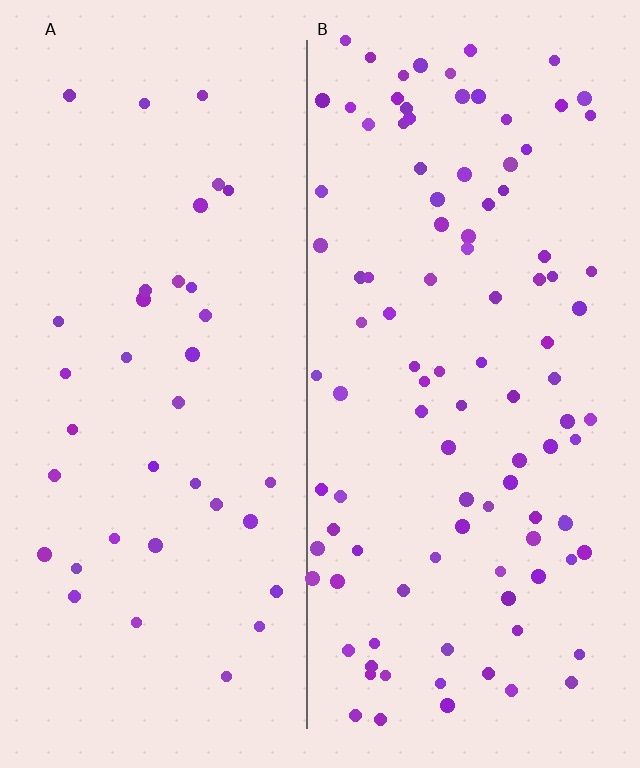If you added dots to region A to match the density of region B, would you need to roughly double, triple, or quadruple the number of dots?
Approximately triple.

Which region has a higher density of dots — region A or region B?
B (the right).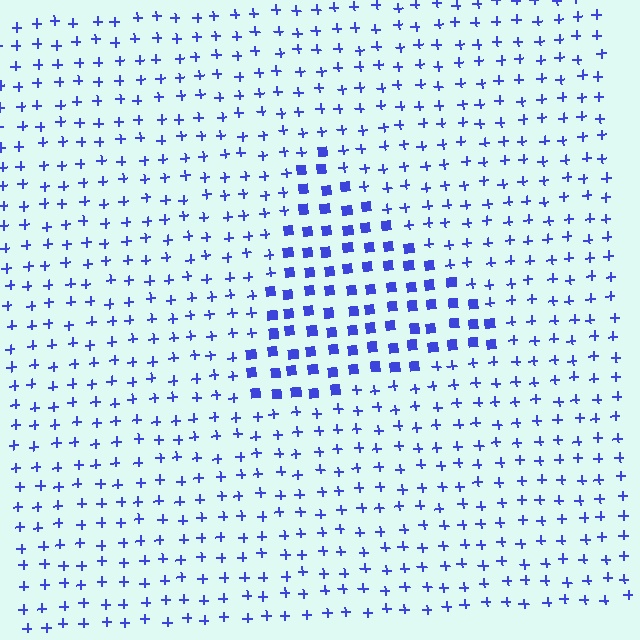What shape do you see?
I see a triangle.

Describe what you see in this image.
The image is filled with small blue elements arranged in a uniform grid. A triangle-shaped region contains squares, while the surrounding area contains plus signs. The boundary is defined purely by the change in element shape.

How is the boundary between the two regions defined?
The boundary is defined by a change in element shape: squares inside vs. plus signs outside. All elements share the same color and spacing.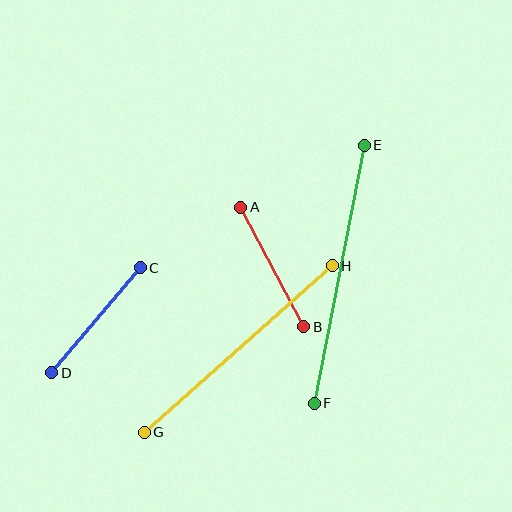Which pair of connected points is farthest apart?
Points E and F are farthest apart.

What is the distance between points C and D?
The distance is approximately 137 pixels.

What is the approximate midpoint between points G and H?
The midpoint is at approximately (238, 349) pixels.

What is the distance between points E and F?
The distance is approximately 263 pixels.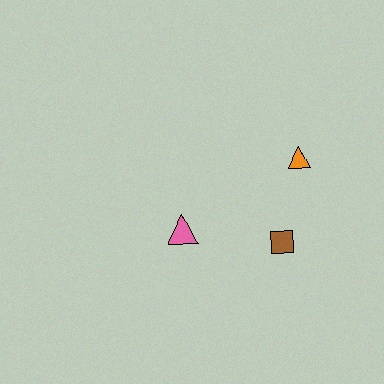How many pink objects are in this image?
There is 1 pink object.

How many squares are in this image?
There is 1 square.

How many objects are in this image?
There are 3 objects.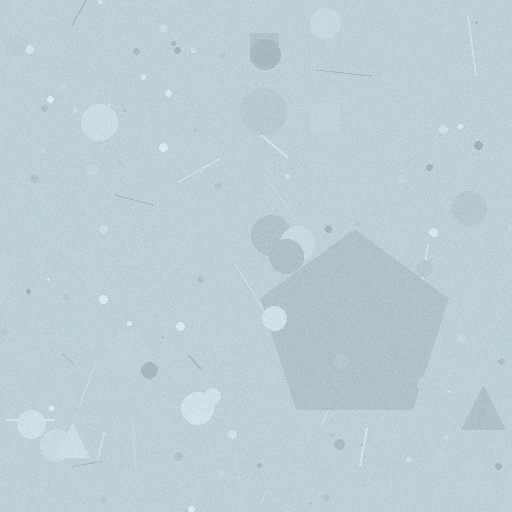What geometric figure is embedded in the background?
A pentagon is embedded in the background.